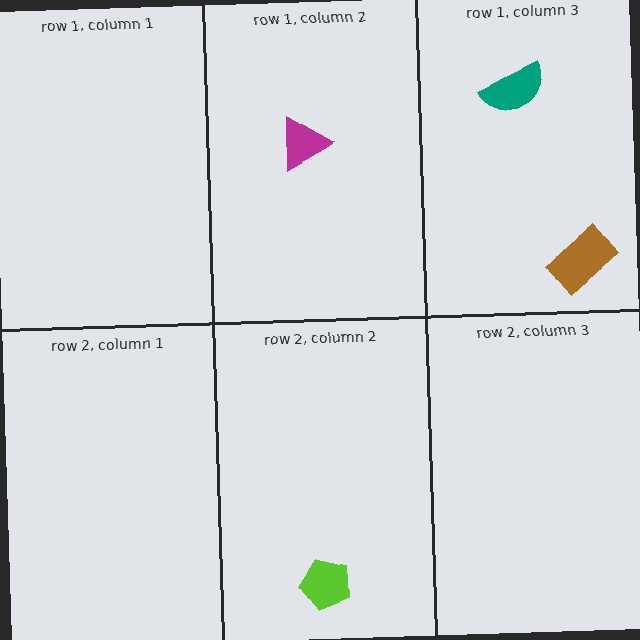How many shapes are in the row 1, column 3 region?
2.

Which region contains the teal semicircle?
The row 1, column 3 region.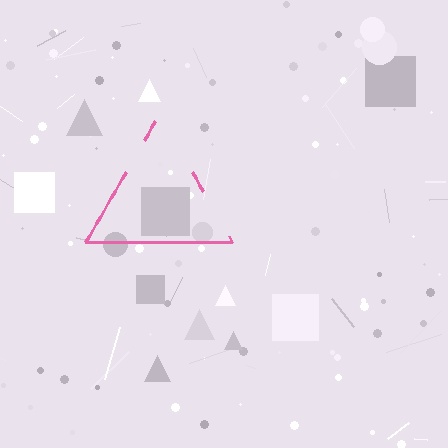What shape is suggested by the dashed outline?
The dashed outline suggests a triangle.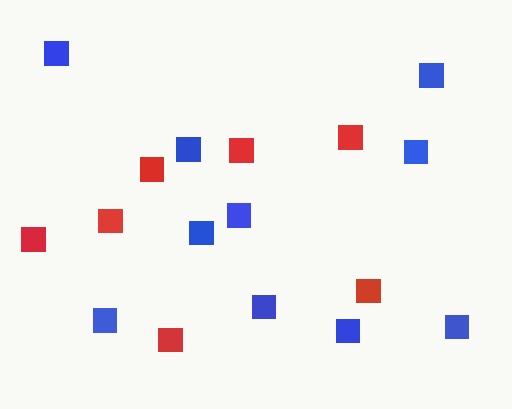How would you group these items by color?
There are 2 groups: one group of blue squares (10) and one group of red squares (7).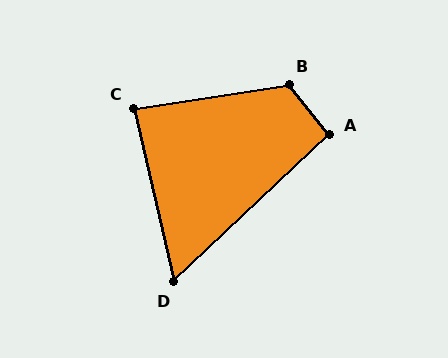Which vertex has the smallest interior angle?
D, at approximately 60 degrees.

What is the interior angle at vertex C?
Approximately 86 degrees (approximately right).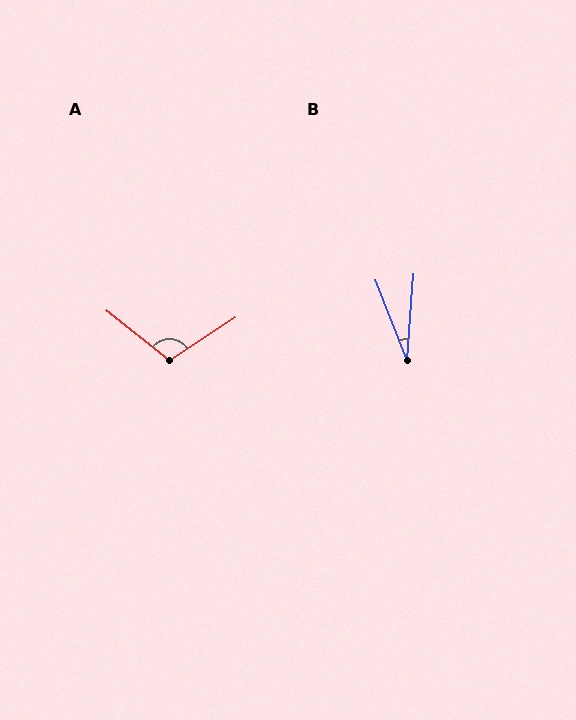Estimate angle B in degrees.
Approximately 26 degrees.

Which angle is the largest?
A, at approximately 109 degrees.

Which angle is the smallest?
B, at approximately 26 degrees.